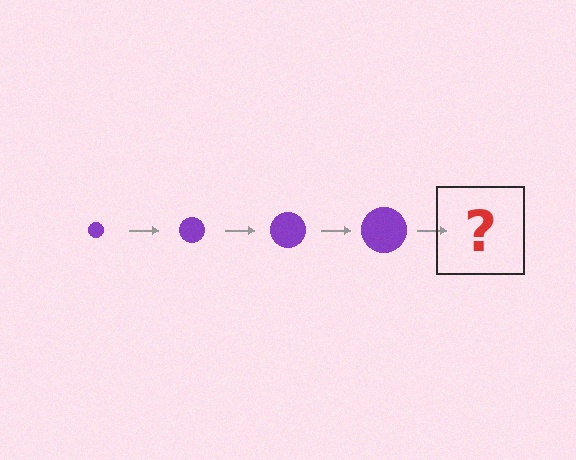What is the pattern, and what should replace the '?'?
The pattern is that the circle gets progressively larger each step. The '?' should be a purple circle, larger than the previous one.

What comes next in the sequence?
The next element should be a purple circle, larger than the previous one.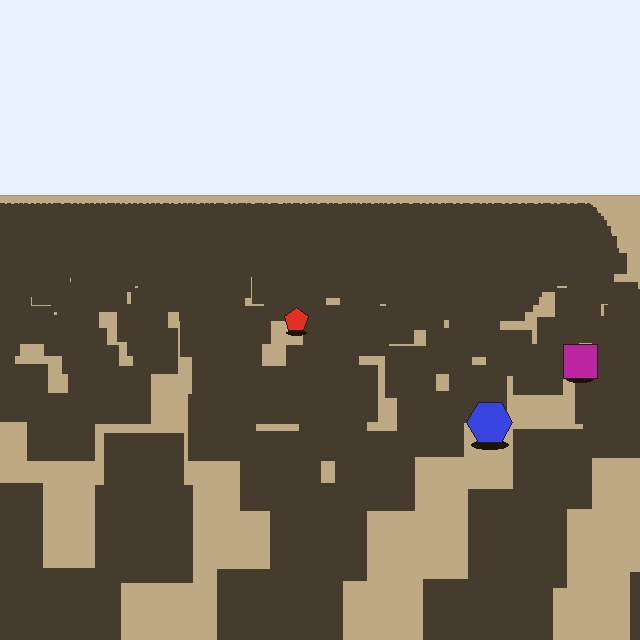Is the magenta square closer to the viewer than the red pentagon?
Yes. The magenta square is closer — you can tell from the texture gradient: the ground texture is coarser near it.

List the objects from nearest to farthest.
From nearest to farthest: the blue hexagon, the magenta square, the red pentagon.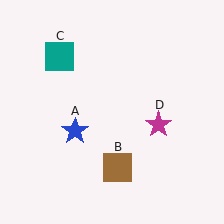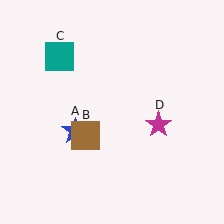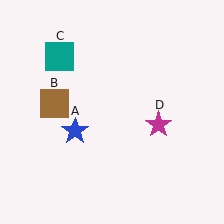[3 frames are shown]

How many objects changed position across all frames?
1 object changed position: brown square (object B).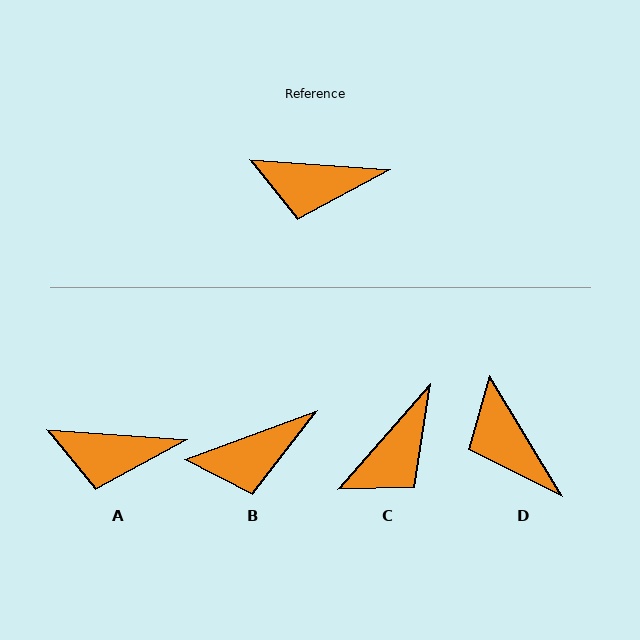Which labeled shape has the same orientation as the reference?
A.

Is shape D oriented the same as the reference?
No, it is off by about 55 degrees.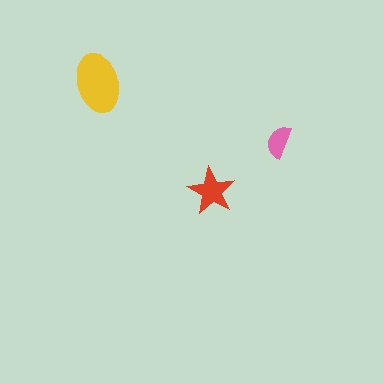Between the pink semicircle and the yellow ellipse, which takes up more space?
The yellow ellipse.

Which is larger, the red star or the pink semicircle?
The red star.